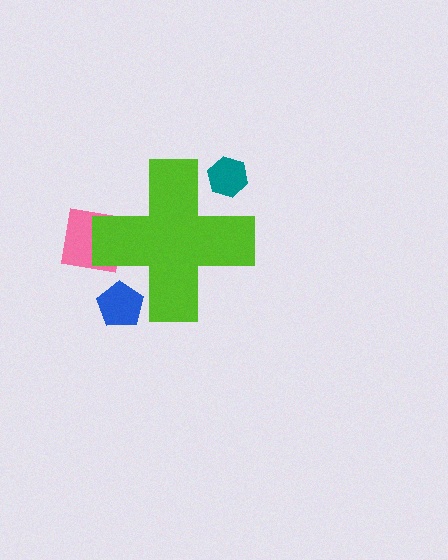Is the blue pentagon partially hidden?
Yes, the blue pentagon is partially hidden behind the lime cross.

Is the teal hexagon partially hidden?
Yes, the teal hexagon is partially hidden behind the lime cross.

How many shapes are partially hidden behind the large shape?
3 shapes are partially hidden.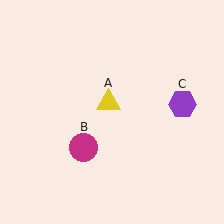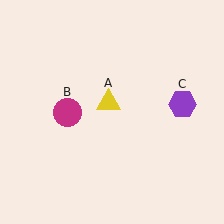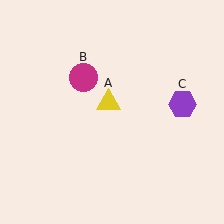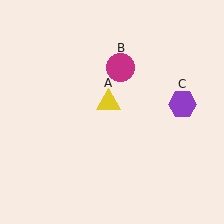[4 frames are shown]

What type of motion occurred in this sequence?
The magenta circle (object B) rotated clockwise around the center of the scene.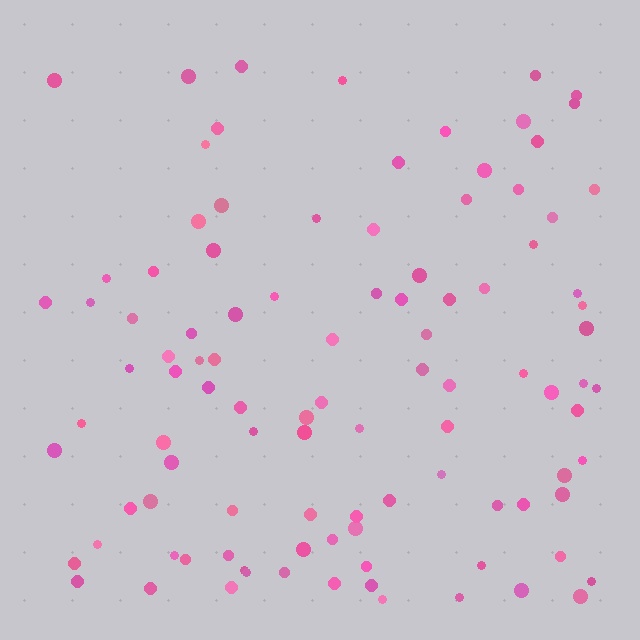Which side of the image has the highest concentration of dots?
The bottom.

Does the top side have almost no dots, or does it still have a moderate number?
Still a moderate number, just noticeably fewer than the bottom.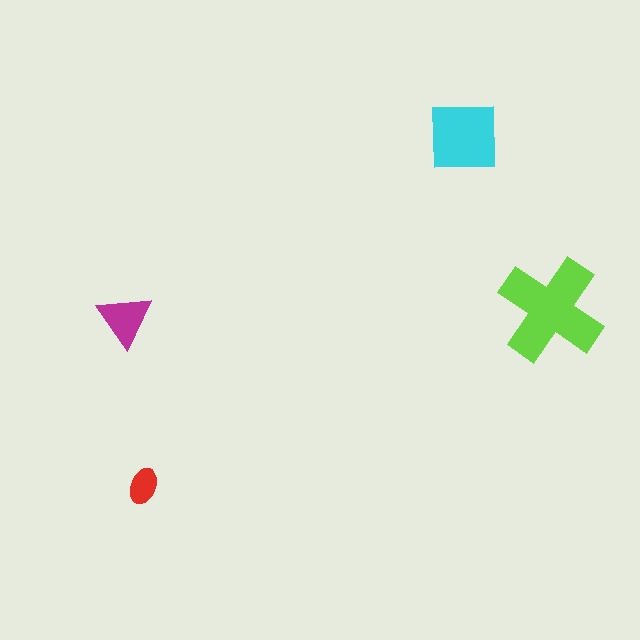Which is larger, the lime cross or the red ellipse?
The lime cross.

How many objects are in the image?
There are 4 objects in the image.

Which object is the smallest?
The red ellipse.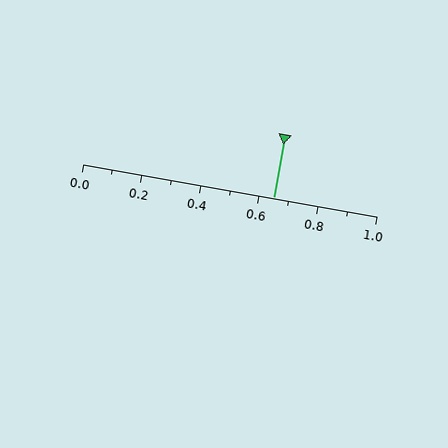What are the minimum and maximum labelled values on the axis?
The axis runs from 0.0 to 1.0.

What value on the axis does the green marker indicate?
The marker indicates approximately 0.65.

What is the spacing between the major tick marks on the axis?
The major ticks are spaced 0.2 apart.